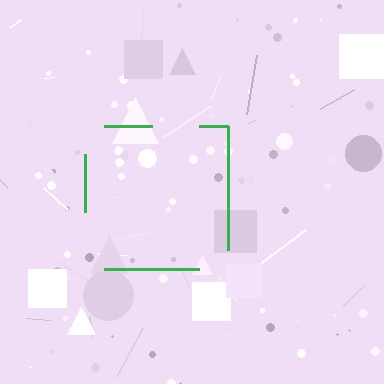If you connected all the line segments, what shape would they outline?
They would outline a square.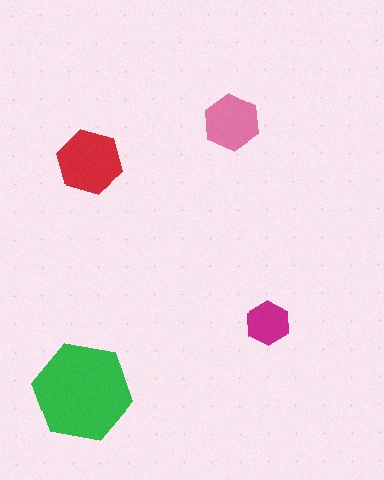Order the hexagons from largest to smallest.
the green one, the red one, the pink one, the magenta one.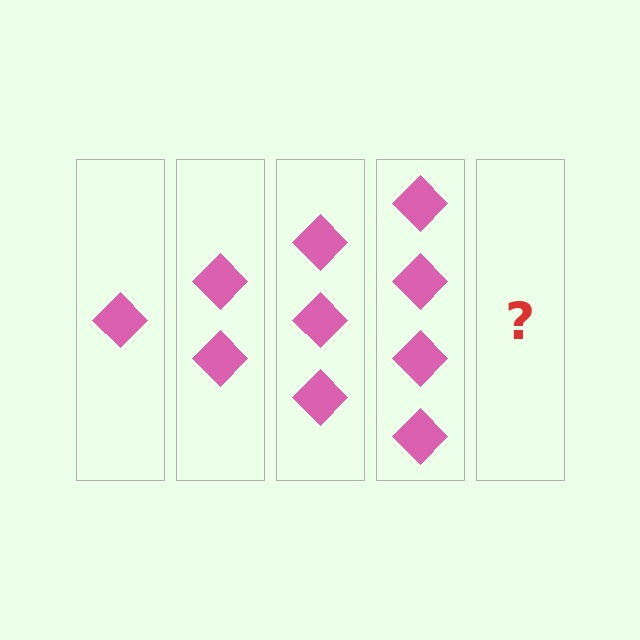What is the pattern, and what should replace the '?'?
The pattern is that each step adds one more diamond. The '?' should be 5 diamonds.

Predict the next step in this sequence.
The next step is 5 diamonds.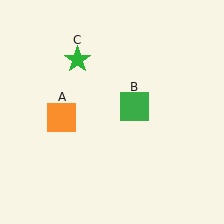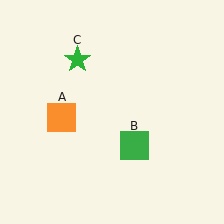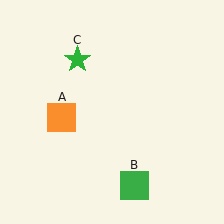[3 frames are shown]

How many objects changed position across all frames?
1 object changed position: green square (object B).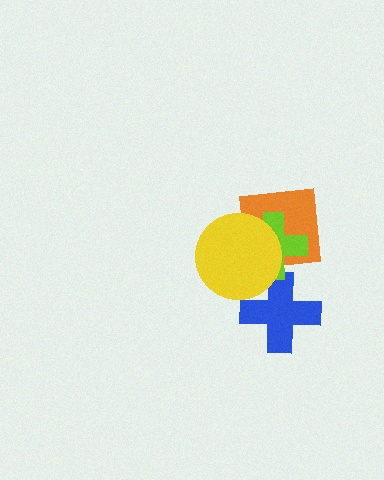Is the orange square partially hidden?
Yes, it is partially covered by another shape.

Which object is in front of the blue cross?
The yellow circle is in front of the blue cross.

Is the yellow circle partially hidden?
No, no other shape covers it.